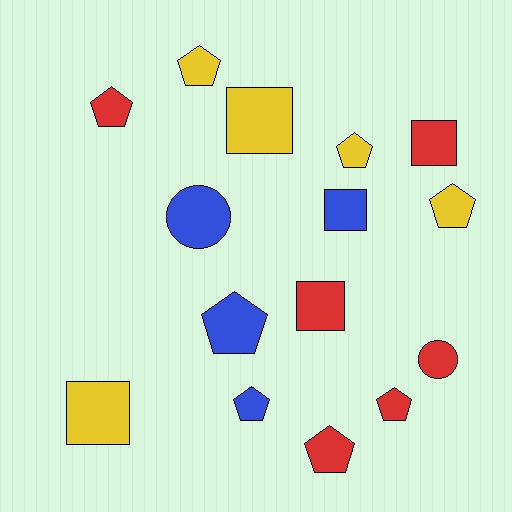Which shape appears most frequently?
Pentagon, with 8 objects.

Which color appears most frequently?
Red, with 6 objects.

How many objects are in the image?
There are 15 objects.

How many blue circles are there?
There is 1 blue circle.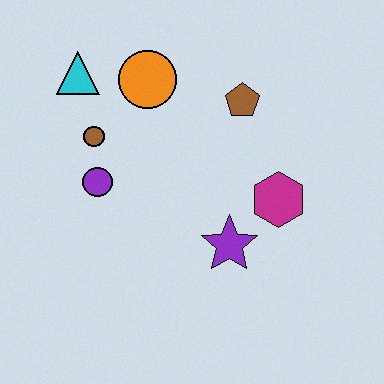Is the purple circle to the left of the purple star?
Yes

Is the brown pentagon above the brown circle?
Yes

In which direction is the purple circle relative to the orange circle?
The purple circle is below the orange circle.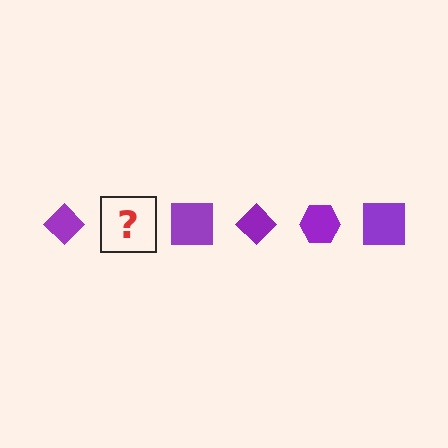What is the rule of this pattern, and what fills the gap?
The rule is that the pattern cycles through diamond, hexagon, square shapes in purple. The gap should be filled with a purple hexagon.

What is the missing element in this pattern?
The missing element is a purple hexagon.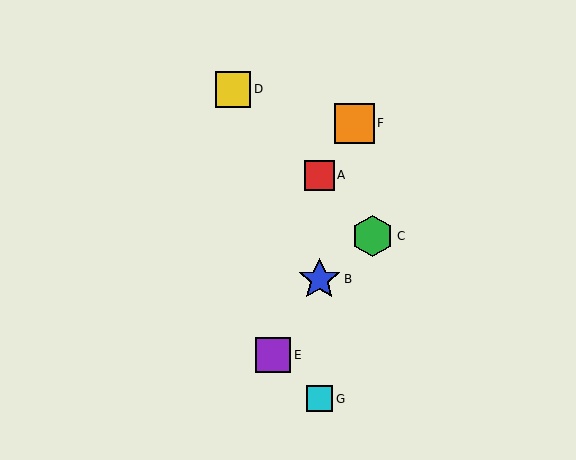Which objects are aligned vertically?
Objects A, B, G are aligned vertically.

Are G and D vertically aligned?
No, G is at x≈319 and D is at x≈233.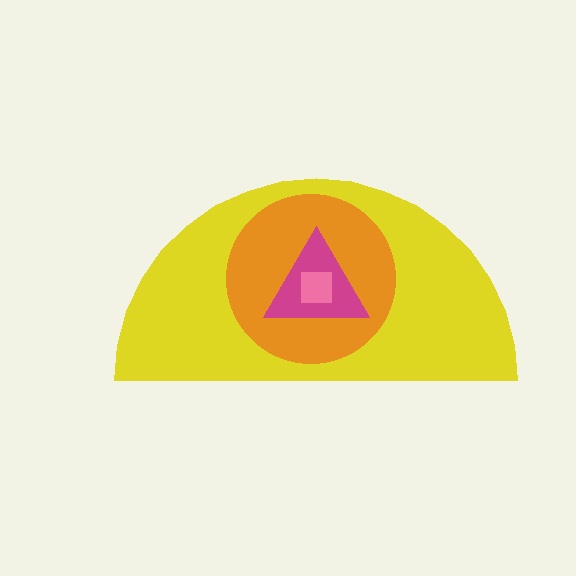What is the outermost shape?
The yellow semicircle.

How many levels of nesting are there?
4.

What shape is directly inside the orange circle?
The magenta triangle.